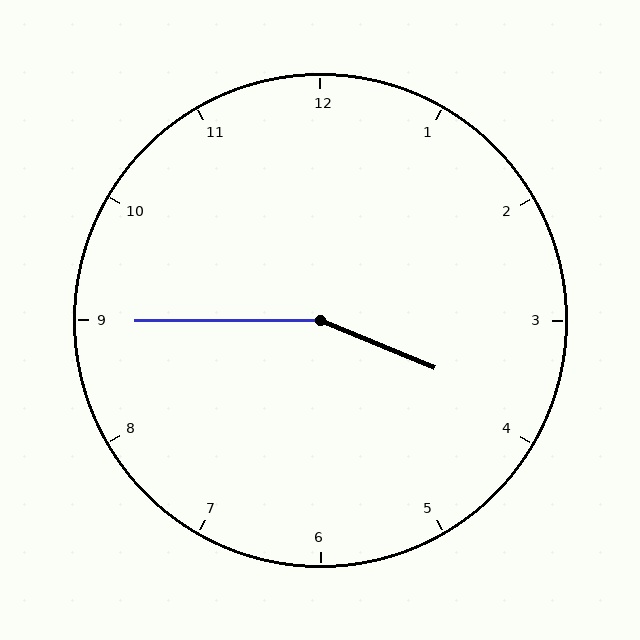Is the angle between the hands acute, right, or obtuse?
It is obtuse.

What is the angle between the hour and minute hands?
Approximately 158 degrees.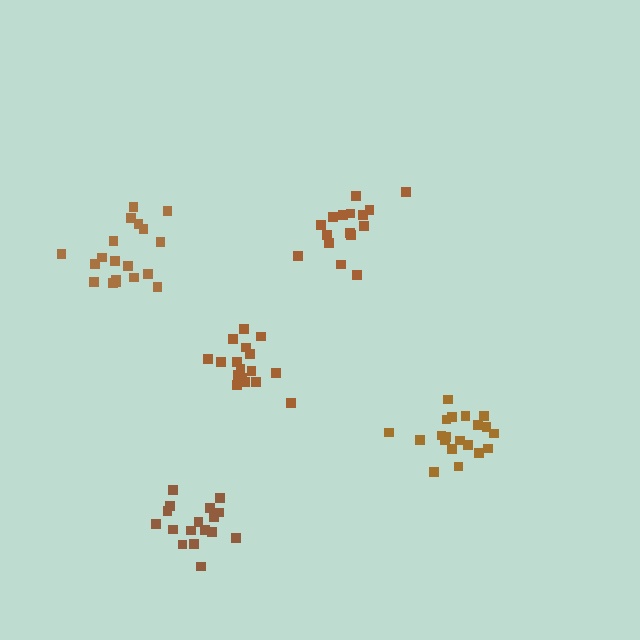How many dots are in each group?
Group 1: 21 dots, Group 2: 17 dots, Group 3: 19 dots, Group 4: 16 dots, Group 5: 17 dots (90 total).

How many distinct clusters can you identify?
There are 5 distinct clusters.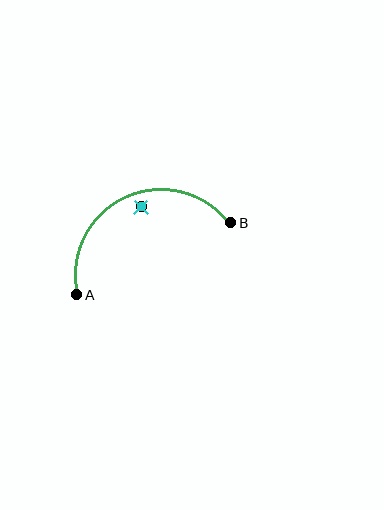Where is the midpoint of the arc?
The arc midpoint is the point on the curve farthest from the straight line joining A and B. It sits above that line.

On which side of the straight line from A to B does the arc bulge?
The arc bulges above the straight line connecting A and B.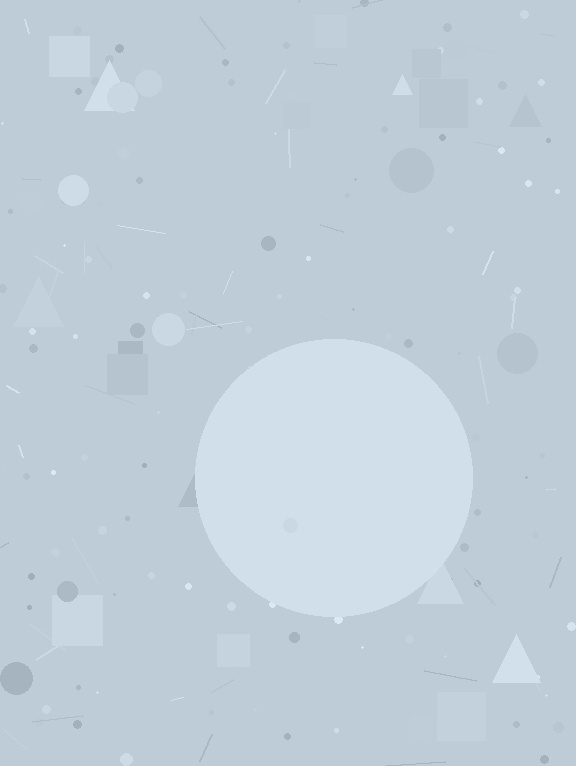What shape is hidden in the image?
A circle is hidden in the image.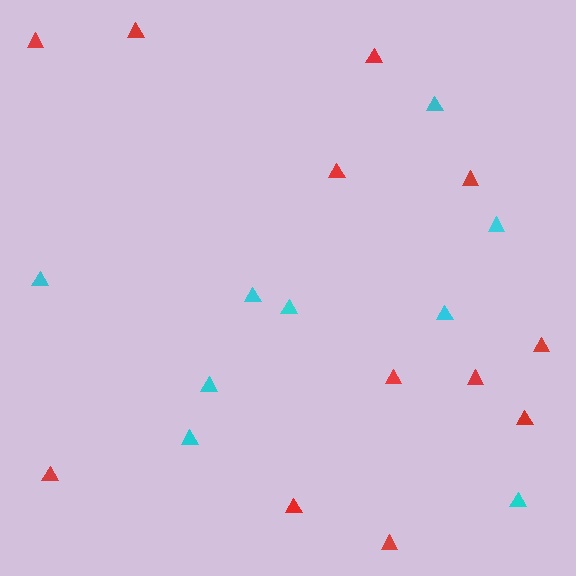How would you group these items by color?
There are 2 groups: one group of red triangles (12) and one group of cyan triangles (9).